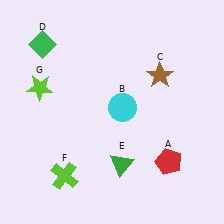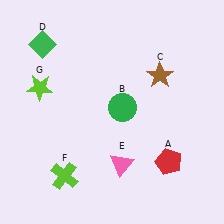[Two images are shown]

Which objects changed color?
B changed from cyan to green. E changed from green to pink.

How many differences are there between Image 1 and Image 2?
There are 2 differences between the two images.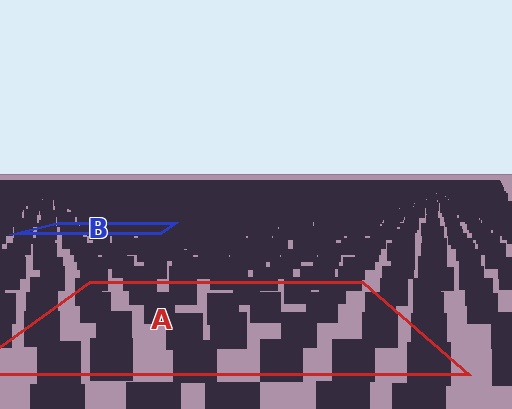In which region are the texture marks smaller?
The texture marks are smaller in region B, because it is farther away.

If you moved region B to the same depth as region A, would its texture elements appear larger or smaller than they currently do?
They would appear larger. At a closer depth, the same texture elements are projected at a bigger on-screen size.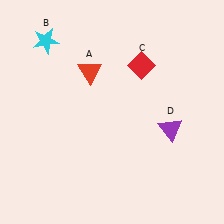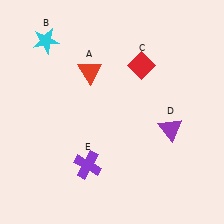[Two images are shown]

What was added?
A purple cross (E) was added in Image 2.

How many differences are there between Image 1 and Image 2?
There is 1 difference between the two images.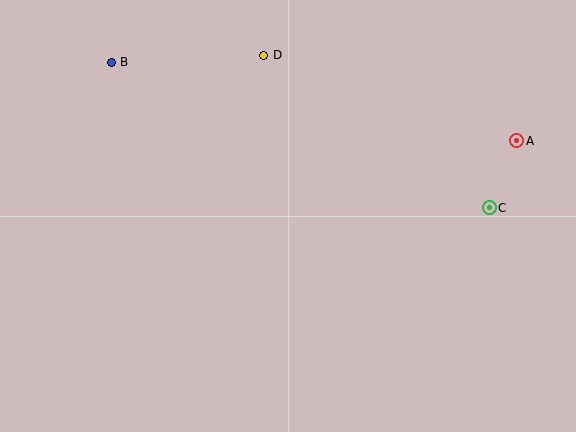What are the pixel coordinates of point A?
Point A is at (517, 141).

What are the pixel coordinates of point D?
Point D is at (264, 55).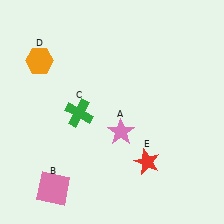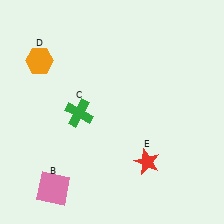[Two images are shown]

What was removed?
The pink star (A) was removed in Image 2.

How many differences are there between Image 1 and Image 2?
There is 1 difference between the two images.